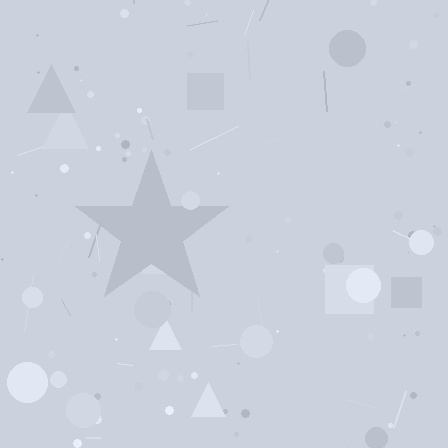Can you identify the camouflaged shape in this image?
The camouflaged shape is a star.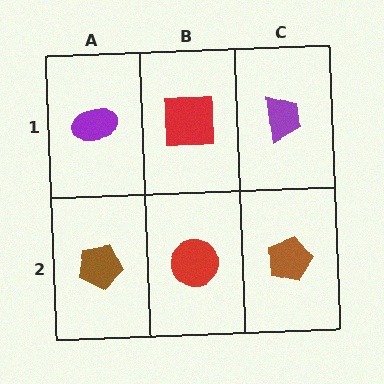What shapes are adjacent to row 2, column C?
A purple trapezoid (row 1, column C), a red circle (row 2, column B).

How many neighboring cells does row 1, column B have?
3.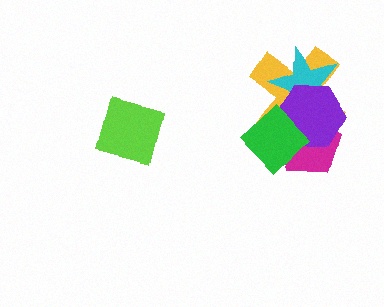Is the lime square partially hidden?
No, no other shape covers it.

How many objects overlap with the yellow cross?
4 objects overlap with the yellow cross.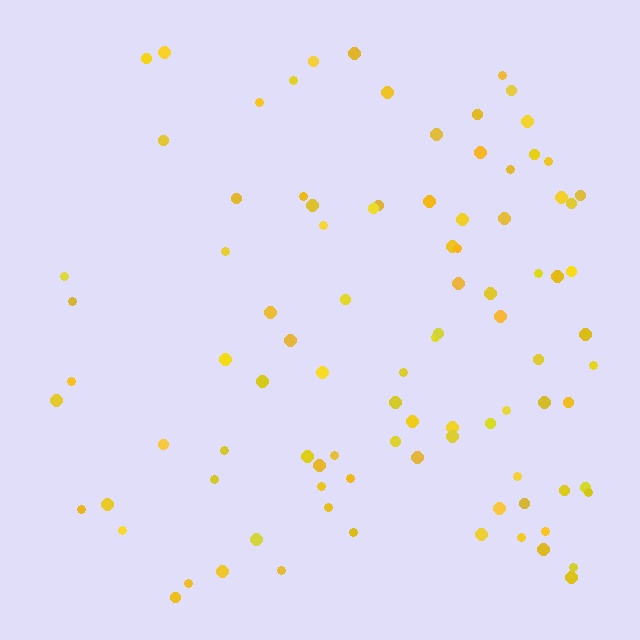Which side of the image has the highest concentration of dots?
The right.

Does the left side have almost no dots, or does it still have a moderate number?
Still a moderate number, just noticeably fewer than the right.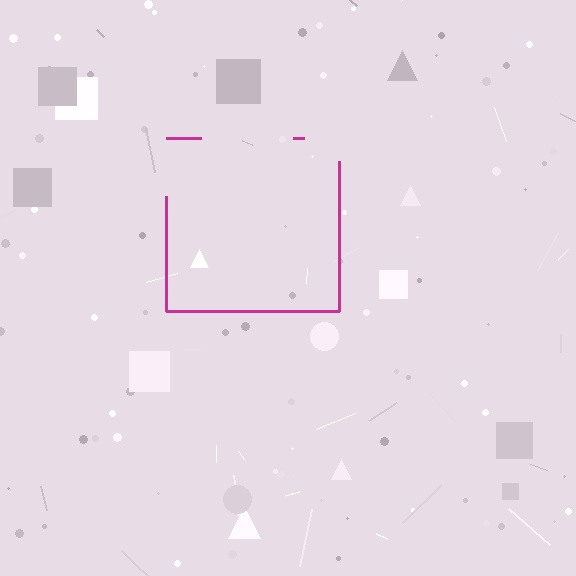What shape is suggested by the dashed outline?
The dashed outline suggests a square.